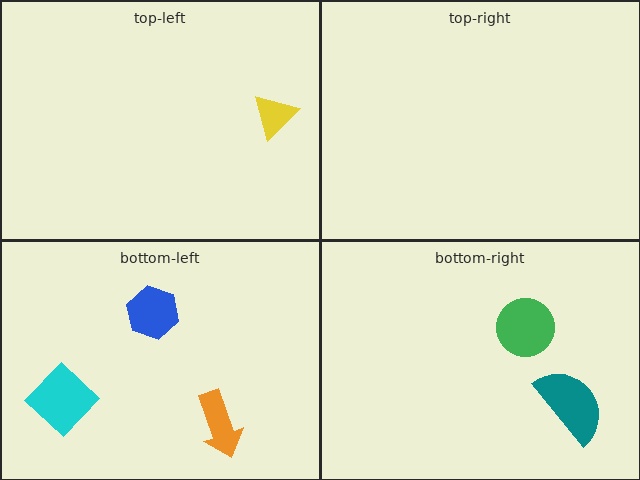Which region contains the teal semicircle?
The bottom-right region.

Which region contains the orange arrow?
The bottom-left region.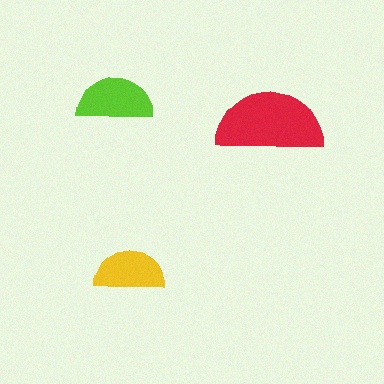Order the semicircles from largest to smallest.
the red one, the lime one, the yellow one.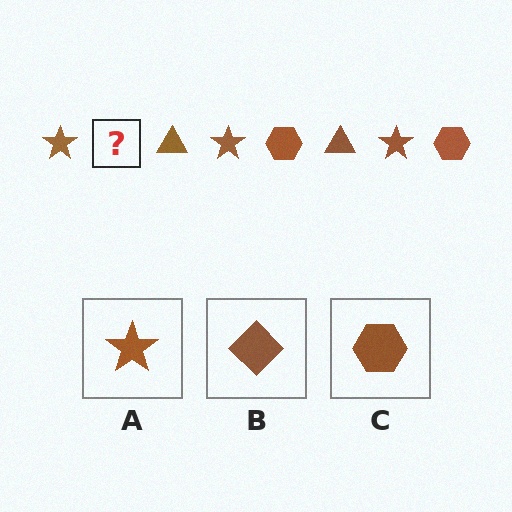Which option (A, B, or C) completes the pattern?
C.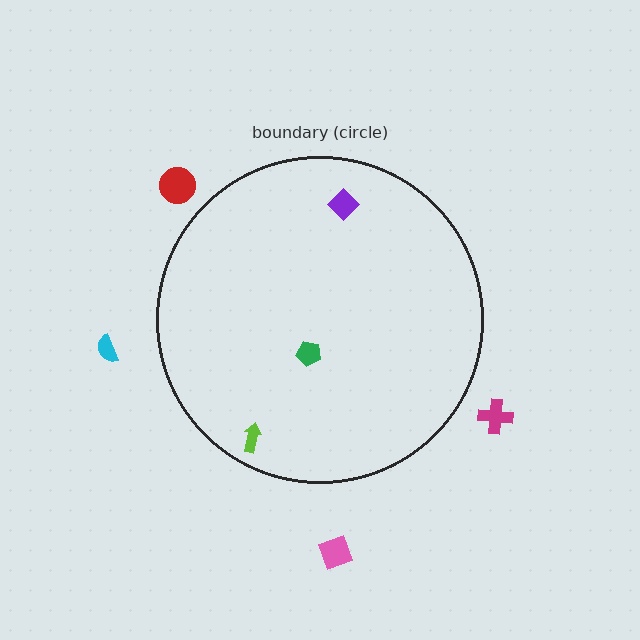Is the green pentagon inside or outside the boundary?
Inside.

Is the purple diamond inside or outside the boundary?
Inside.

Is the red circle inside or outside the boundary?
Outside.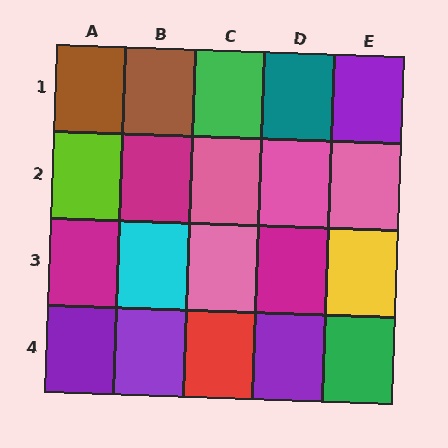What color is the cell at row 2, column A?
Lime.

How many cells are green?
2 cells are green.